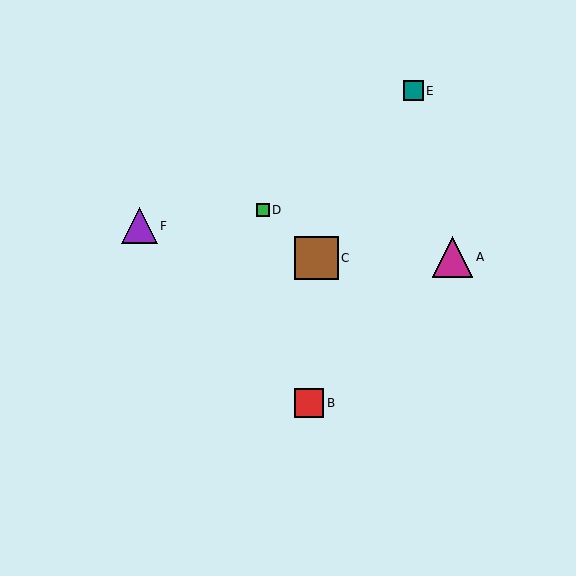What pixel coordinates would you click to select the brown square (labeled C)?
Click at (316, 258) to select the brown square C.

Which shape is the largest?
The brown square (labeled C) is the largest.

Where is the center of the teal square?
The center of the teal square is at (413, 91).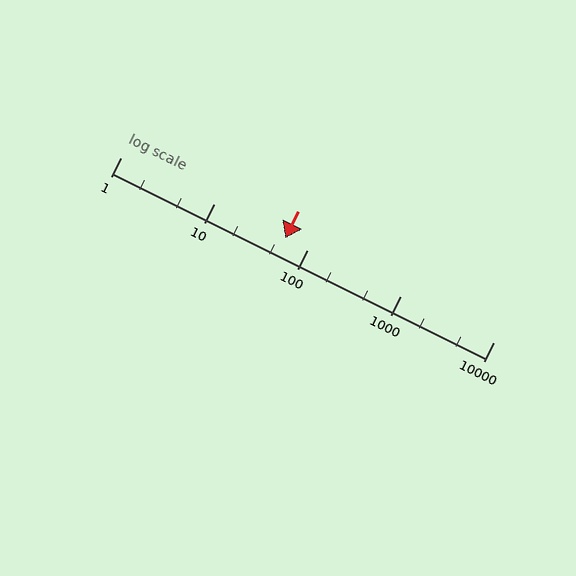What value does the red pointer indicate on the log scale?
The pointer indicates approximately 58.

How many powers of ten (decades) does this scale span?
The scale spans 4 decades, from 1 to 10000.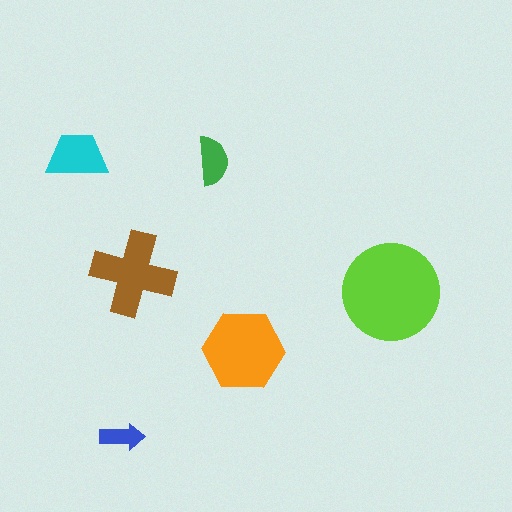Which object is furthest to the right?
The lime circle is rightmost.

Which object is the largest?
The lime circle.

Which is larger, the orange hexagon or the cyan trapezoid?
The orange hexagon.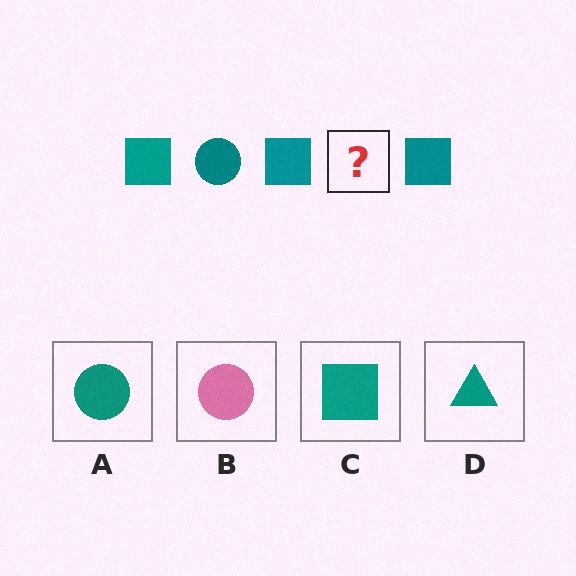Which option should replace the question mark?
Option A.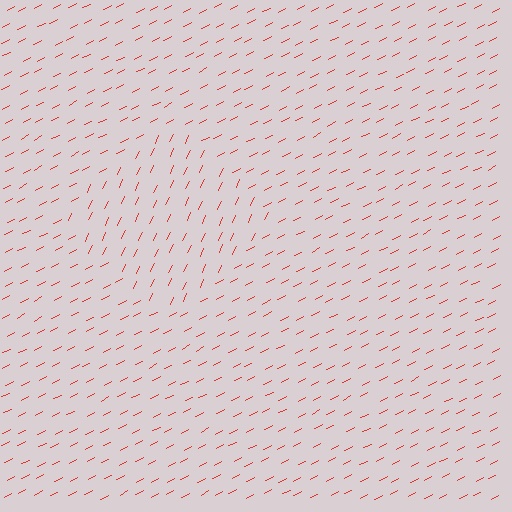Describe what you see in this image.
The image is filled with small red line segments. A diamond region in the image has lines oriented differently from the surrounding lines, creating a visible texture boundary.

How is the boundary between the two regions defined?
The boundary is defined purely by a change in line orientation (approximately 38 degrees difference). All lines are the same color and thickness.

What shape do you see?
I see a diamond.